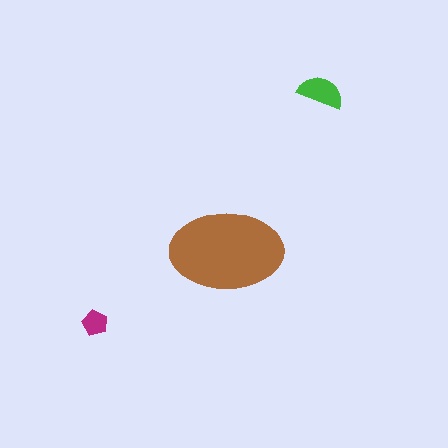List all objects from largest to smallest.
The brown ellipse, the green semicircle, the magenta pentagon.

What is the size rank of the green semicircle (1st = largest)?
2nd.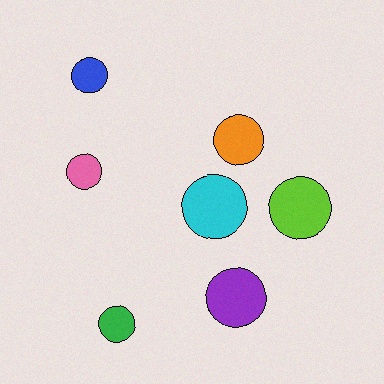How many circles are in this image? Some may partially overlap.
There are 7 circles.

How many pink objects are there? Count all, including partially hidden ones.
There is 1 pink object.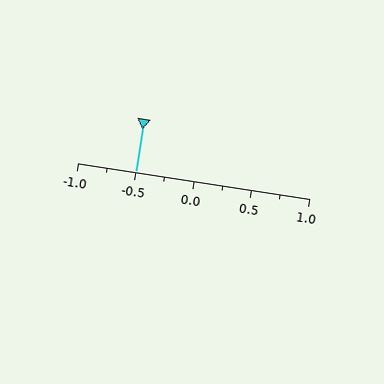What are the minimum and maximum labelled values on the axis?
The axis runs from -1.0 to 1.0.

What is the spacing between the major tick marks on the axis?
The major ticks are spaced 0.5 apart.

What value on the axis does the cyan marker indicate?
The marker indicates approximately -0.5.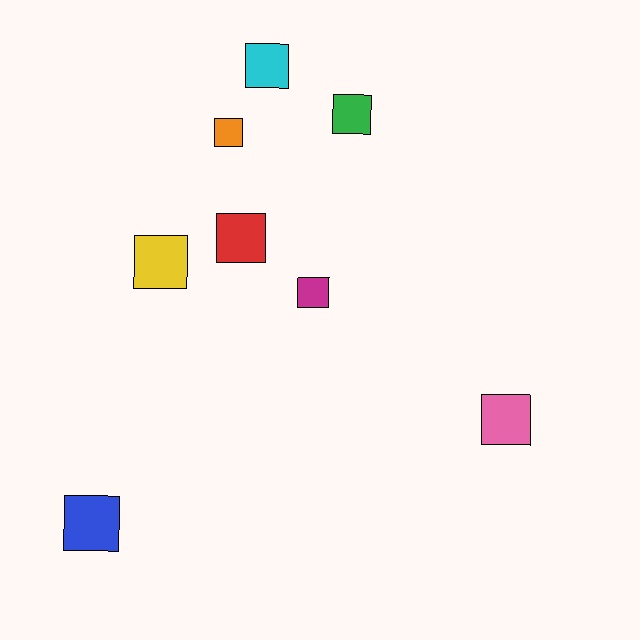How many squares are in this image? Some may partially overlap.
There are 8 squares.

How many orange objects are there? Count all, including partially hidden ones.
There is 1 orange object.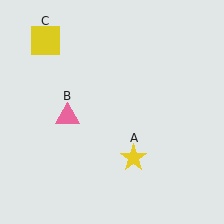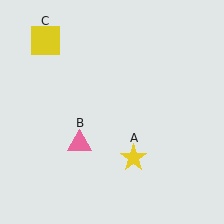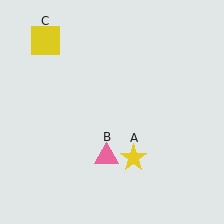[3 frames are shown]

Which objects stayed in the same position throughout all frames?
Yellow star (object A) and yellow square (object C) remained stationary.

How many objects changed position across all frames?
1 object changed position: pink triangle (object B).